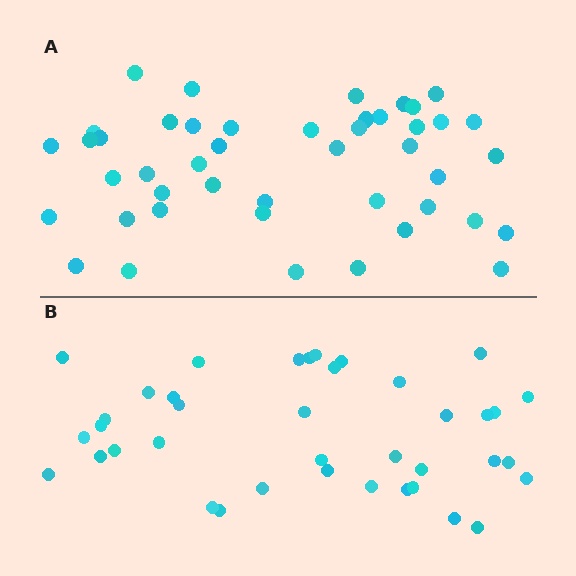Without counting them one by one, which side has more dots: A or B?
Region A (the top region) has more dots.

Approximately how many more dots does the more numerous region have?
Region A has about 6 more dots than region B.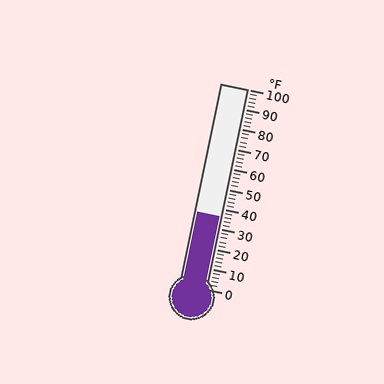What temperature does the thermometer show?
The thermometer shows approximately 36°F.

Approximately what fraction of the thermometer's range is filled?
The thermometer is filled to approximately 35% of its range.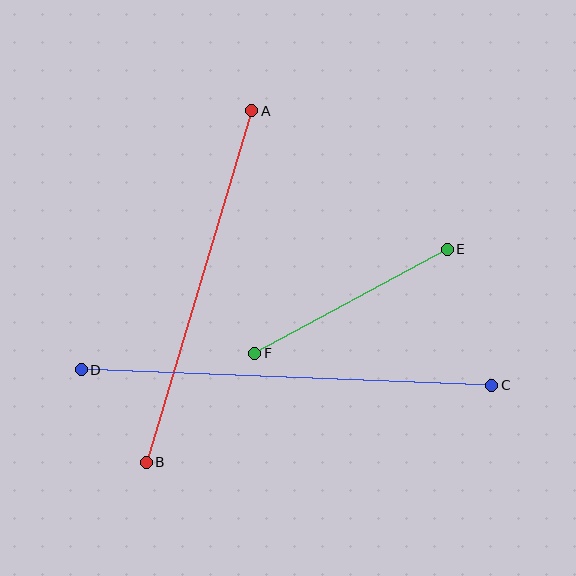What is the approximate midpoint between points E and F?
The midpoint is at approximately (351, 301) pixels.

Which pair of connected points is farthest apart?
Points C and D are farthest apart.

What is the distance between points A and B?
The distance is approximately 367 pixels.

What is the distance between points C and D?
The distance is approximately 411 pixels.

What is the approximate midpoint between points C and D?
The midpoint is at approximately (287, 377) pixels.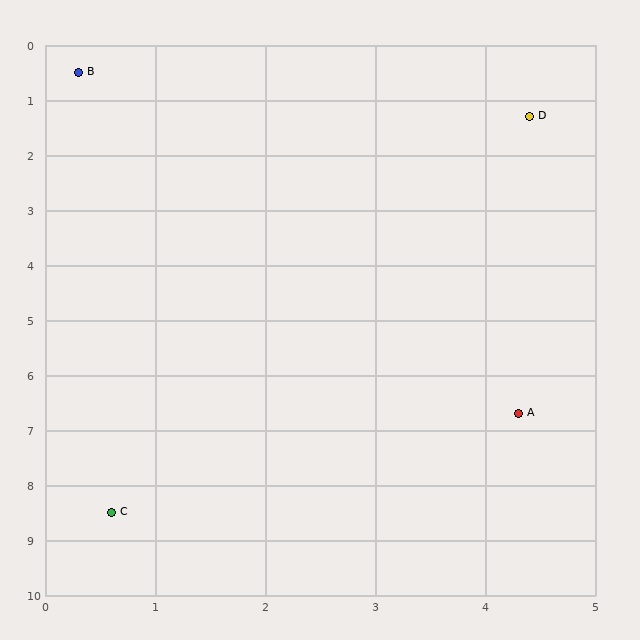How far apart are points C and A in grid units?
Points C and A are about 4.1 grid units apart.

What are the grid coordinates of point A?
Point A is at approximately (4.3, 6.7).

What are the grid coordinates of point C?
Point C is at approximately (0.6, 8.5).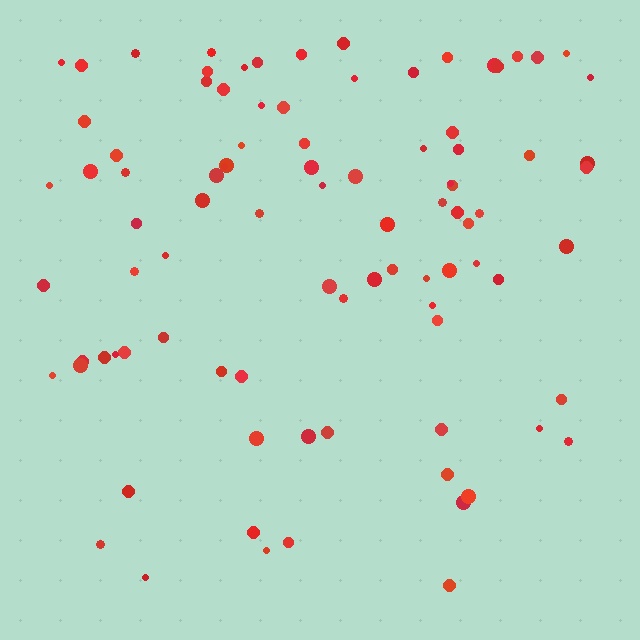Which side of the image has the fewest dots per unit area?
The bottom.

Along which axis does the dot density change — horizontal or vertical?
Vertical.